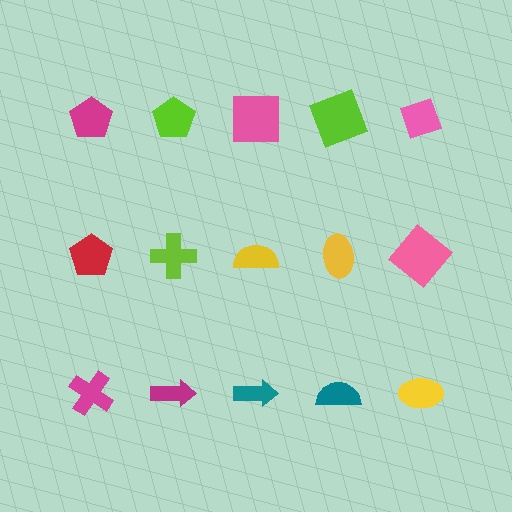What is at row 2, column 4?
A yellow ellipse.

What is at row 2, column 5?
A pink diamond.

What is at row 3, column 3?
A teal arrow.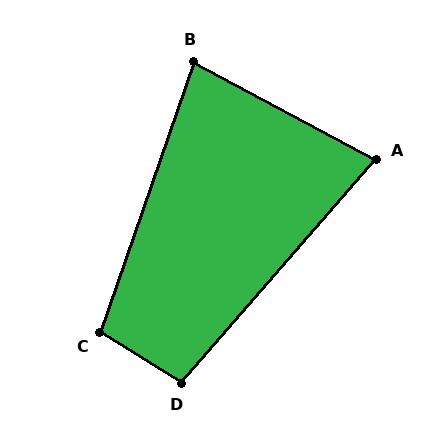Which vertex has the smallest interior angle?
A, at approximately 77 degrees.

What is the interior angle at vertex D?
Approximately 99 degrees (obtuse).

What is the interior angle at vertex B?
Approximately 81 degrees (acute).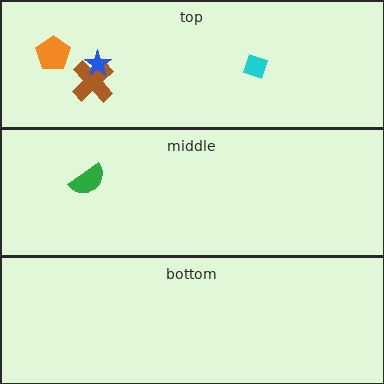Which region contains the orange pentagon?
The top region.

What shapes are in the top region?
The brown cross, the cyan diamond, the orange pentagon, the blue star.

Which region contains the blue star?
The top region.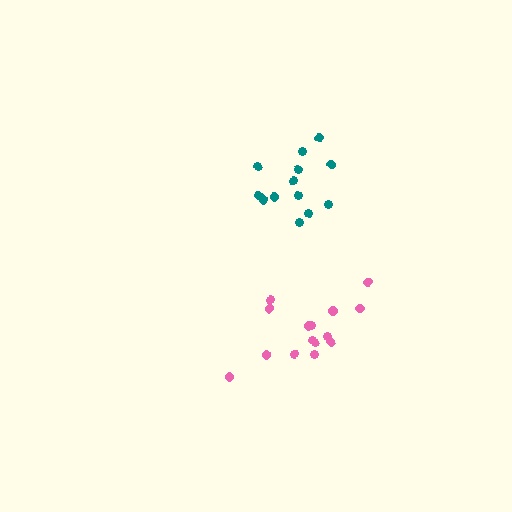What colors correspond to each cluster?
The clusters are colored: teal, pink.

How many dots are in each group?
Group 1: 13 dots, Group 2: 15 dots (28 total).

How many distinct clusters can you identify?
There are 2 distinct clusters.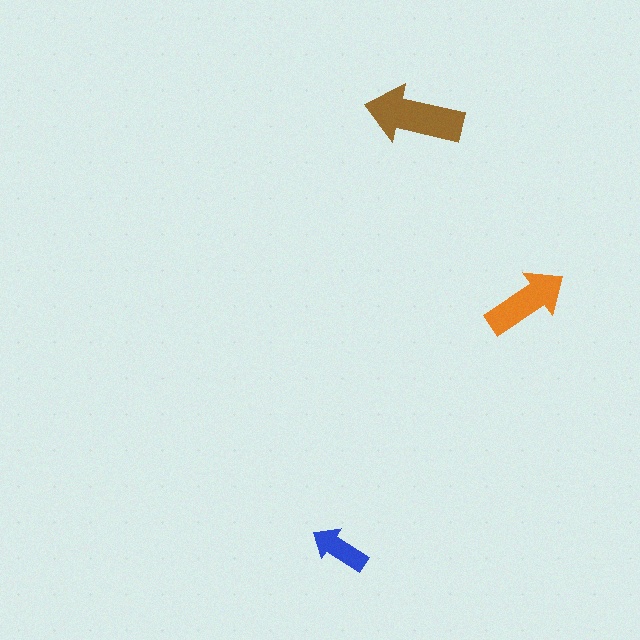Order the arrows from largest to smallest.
the brown one, the orange one, the blue one.